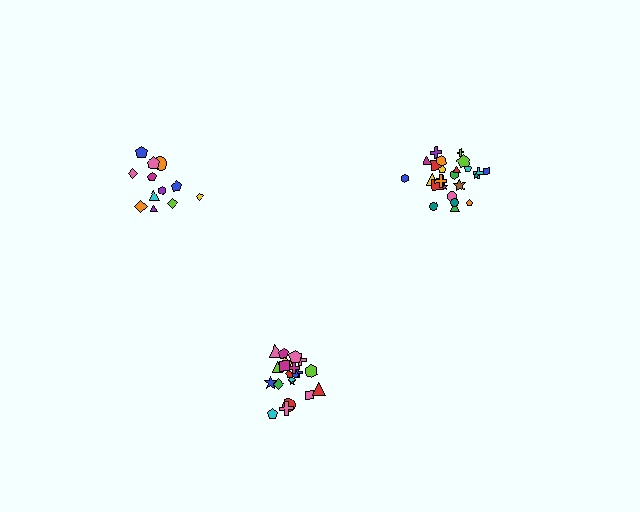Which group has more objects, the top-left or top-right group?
The top-right group.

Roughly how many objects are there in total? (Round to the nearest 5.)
Roughly 60 objects in total.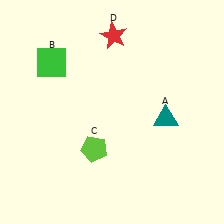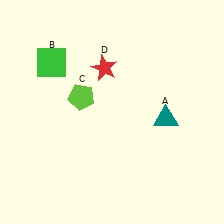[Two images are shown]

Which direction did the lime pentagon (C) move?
The lime pentagon (C) moved up.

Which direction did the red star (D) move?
The red star (D) moved down.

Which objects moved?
The objects that moved are: the lime pentagon (C), the red star (D).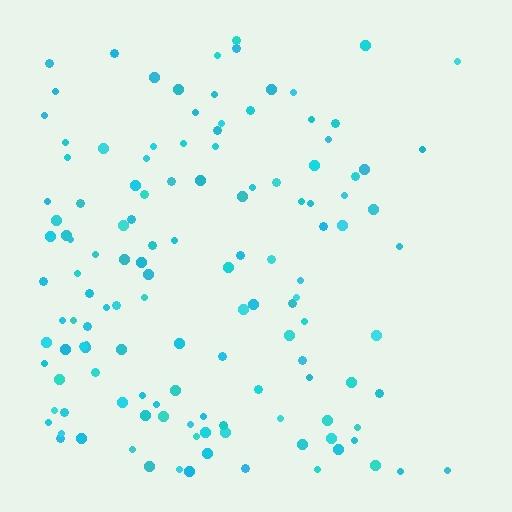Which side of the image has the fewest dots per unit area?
The right.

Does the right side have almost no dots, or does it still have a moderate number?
Still a moderate number, just noticeably fewer than the left.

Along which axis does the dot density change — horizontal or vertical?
Horizontal.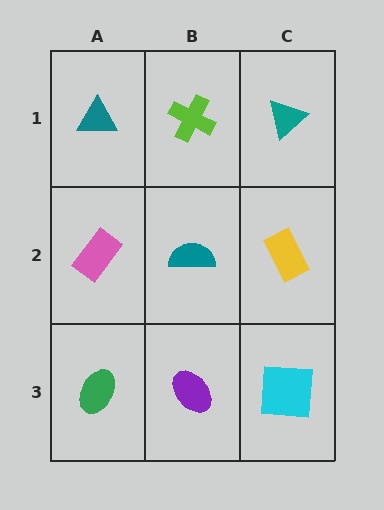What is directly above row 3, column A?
A pink rectangle.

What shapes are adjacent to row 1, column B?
A teal semicircle (row 2, column B), a teal triangle (row 1, column A), a teal triangle (row 1, column C).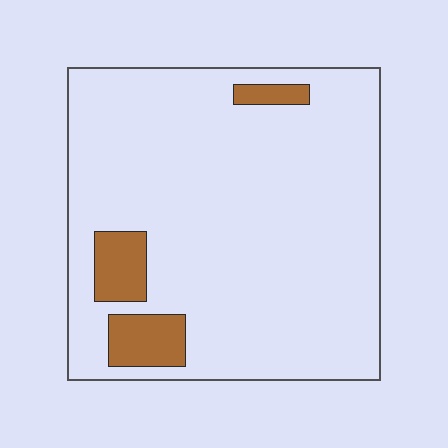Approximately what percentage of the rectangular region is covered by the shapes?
Approximately 10%.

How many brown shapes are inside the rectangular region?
3.